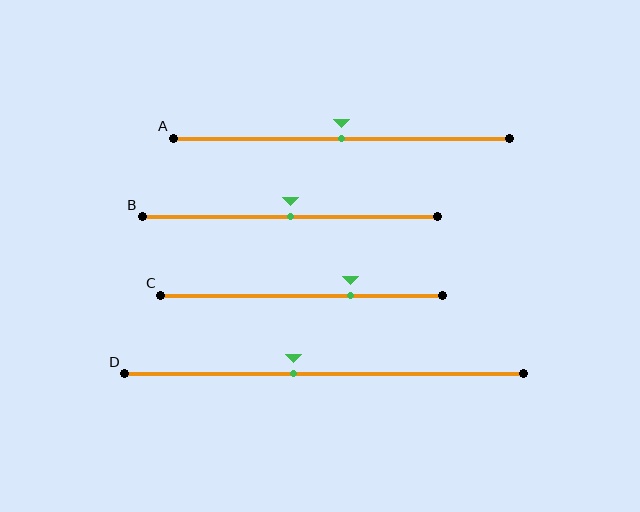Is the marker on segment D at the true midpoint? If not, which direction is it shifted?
No, the marker on segment D is shifted to the left by about 7% of the segment length.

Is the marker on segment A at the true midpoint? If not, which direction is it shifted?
Yes, the marker on segment A is at the true midpoint.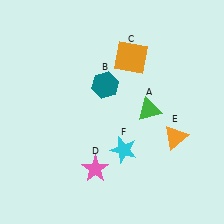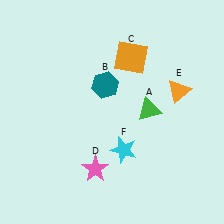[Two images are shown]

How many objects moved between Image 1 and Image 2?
1 object moved between the two images.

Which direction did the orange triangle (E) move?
The orange triangle (E) moved up.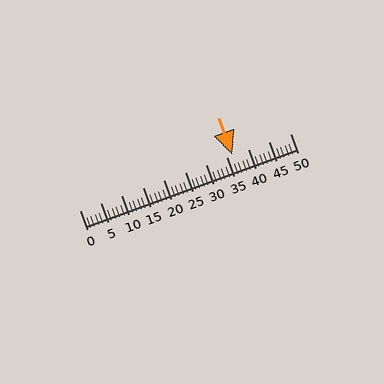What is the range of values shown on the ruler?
The ruler shows values from 0 to 50.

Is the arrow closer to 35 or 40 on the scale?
The arrow is closer to 35.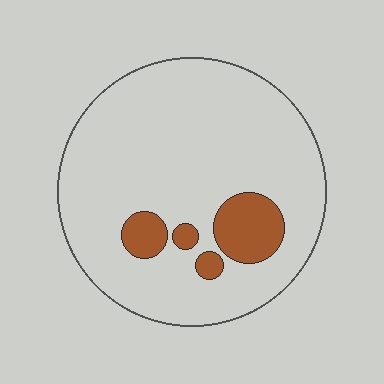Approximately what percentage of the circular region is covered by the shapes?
Approximately 10%.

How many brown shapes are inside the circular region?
4.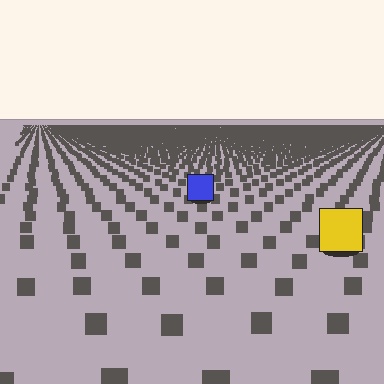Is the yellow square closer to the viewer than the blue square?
Yes. The yellow square is closer — you can tell from the texture gradient: the ground texture is coarser near it.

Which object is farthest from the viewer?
The blue square is farthest from the viewer. It appears smaller and the ground texture around it is denser.